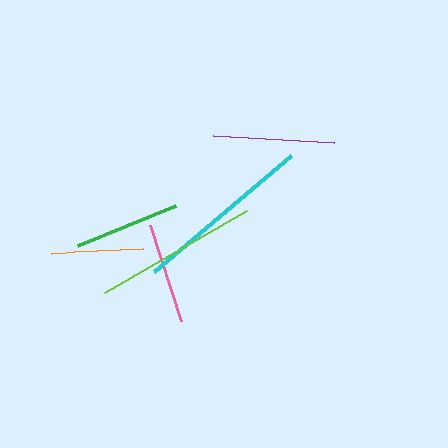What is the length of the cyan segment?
The cyan segment is approximately 180 pixels long.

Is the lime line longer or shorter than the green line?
The lime line is longer than the green line.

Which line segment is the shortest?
The orange line is the shortest at approximately 92 pixels.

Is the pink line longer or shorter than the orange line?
The pink line is longer than the orange line.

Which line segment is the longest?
The cyan line is the longest at approximately 180 pixels.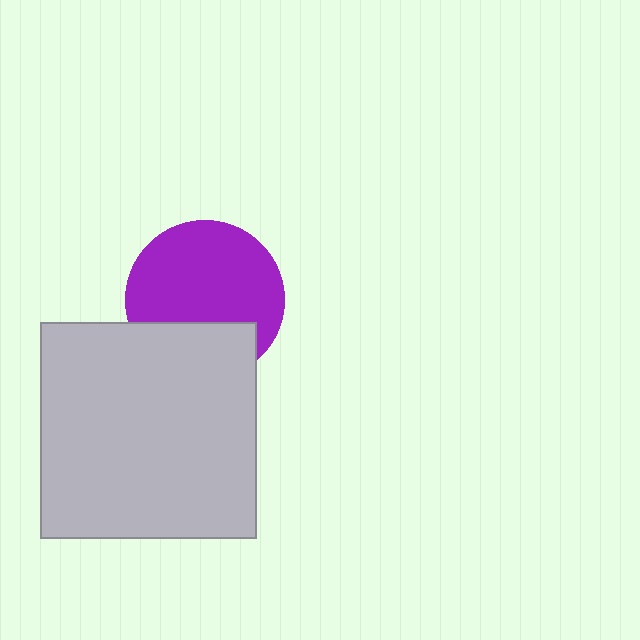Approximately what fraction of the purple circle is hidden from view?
Roughly 30% of the purple circle is hidden behind the light gray square.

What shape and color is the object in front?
The object in front is a light gray square.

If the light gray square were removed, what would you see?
You would see the complete purple circle.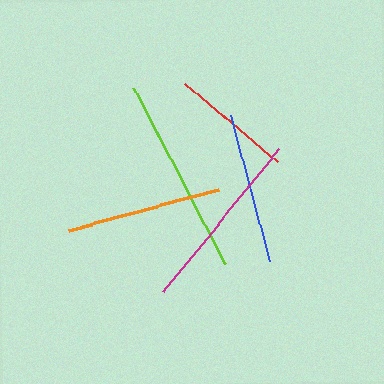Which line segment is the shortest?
The red line is the shortest at approximately 120 pixels.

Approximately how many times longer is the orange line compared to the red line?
The orange line is approximately 1.3 times the length of the red line.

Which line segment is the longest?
The lime line is the longest at approximately 199 pixels.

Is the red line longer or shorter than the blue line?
The blue line is longer than the red line.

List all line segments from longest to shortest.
From longest to shortest: lime, magenta, orange, blue, red.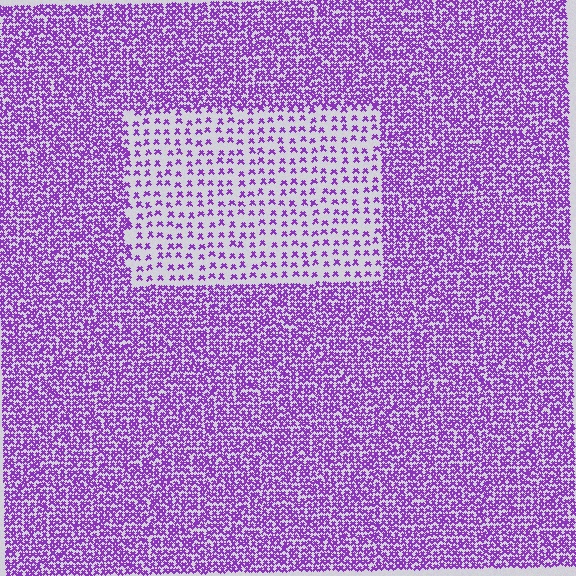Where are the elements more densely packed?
The elements are more densely packed outside the rectangle boundary.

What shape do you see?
I see a rectangle.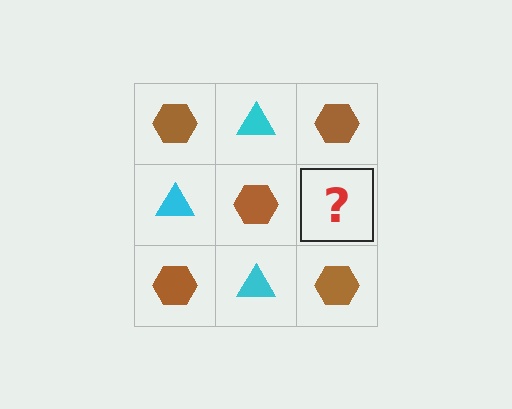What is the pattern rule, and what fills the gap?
The rule is that it alternates brown hexagon and cyan triangle in a checkerboard pattern. The gap should be filled with a cyan triangle.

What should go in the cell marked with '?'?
The missing cell should contain a cyan triangle.